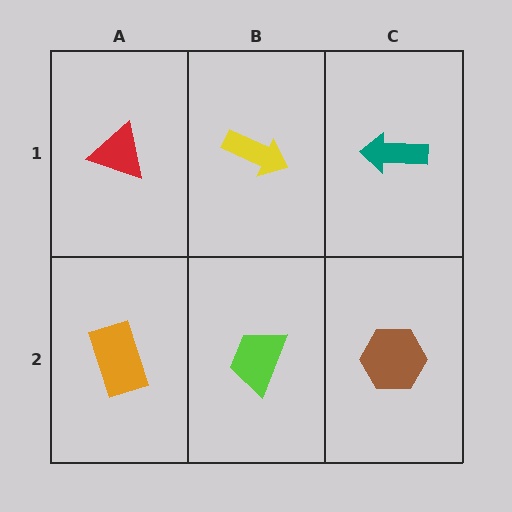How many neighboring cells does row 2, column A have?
2.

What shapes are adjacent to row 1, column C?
A brown hexagon (row 2, column C), a yellow arrow (row 1, column B).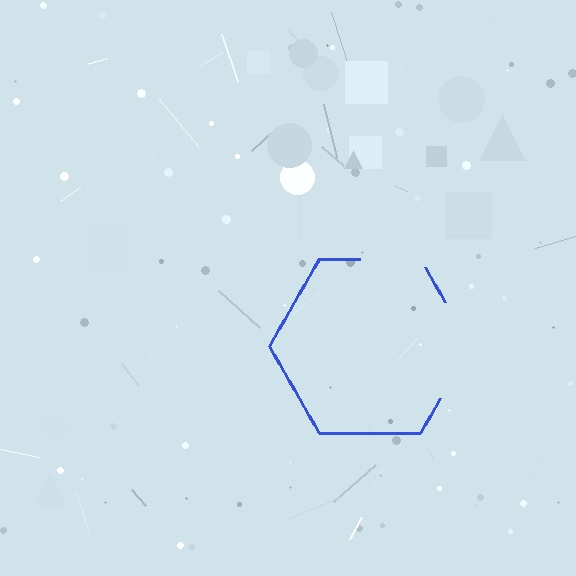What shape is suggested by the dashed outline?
The dashed outline suggests a hexagon.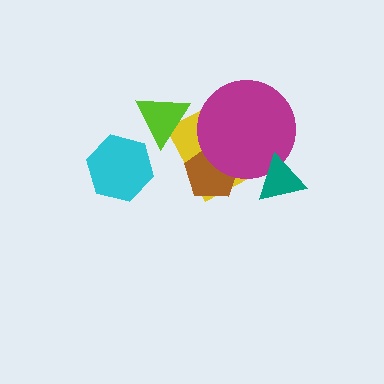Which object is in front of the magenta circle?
The teal triangle is in front of the magenta circle.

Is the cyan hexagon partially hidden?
No, no other shape covers it.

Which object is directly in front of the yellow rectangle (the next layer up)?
The brown pentagon is directly in front of the yellow rectangle.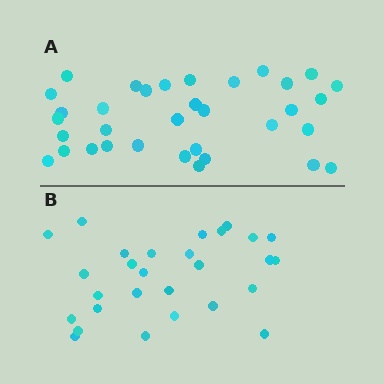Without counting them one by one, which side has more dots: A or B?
Region A (the top region) has more dots.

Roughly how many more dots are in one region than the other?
Region A has about 6 more dots than region B.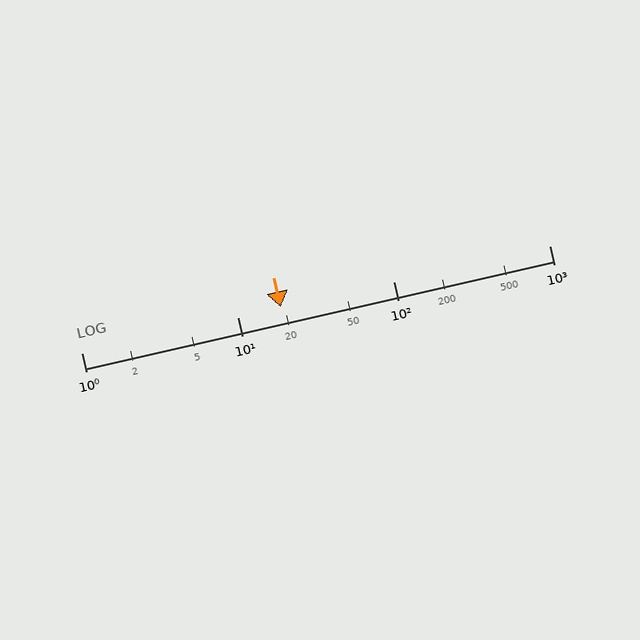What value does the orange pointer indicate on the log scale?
The pointer indicates approximately 19.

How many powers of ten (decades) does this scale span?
The scale spans 3 decades, from 1 to 1000.